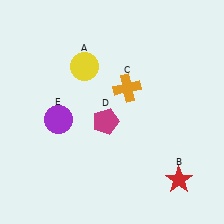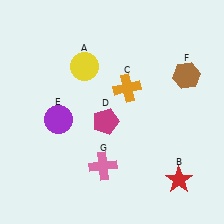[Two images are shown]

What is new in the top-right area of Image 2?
A brown hexagon (F) was added in the top-right area of Image 2.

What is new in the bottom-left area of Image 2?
A pink cross (G) was added in the bottom-left area of Image 2.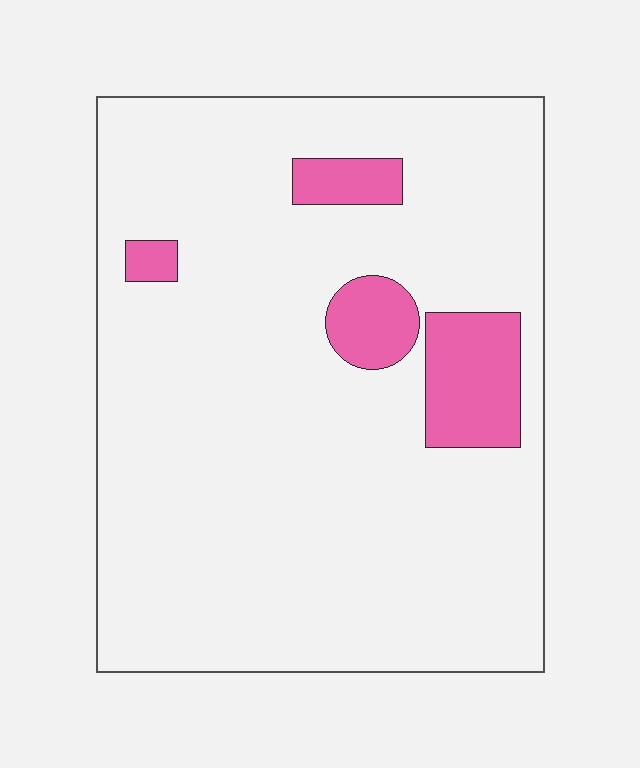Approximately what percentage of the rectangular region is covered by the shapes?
Approximately 10%.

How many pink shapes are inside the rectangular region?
4.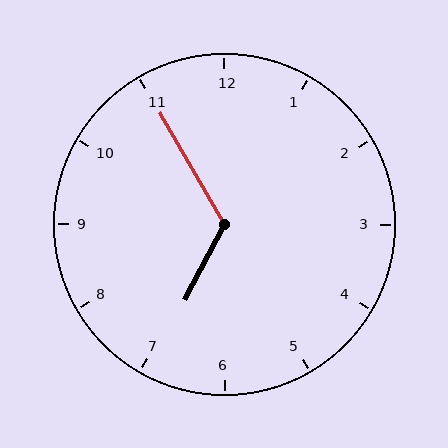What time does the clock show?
6:55.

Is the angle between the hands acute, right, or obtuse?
It is obtuse.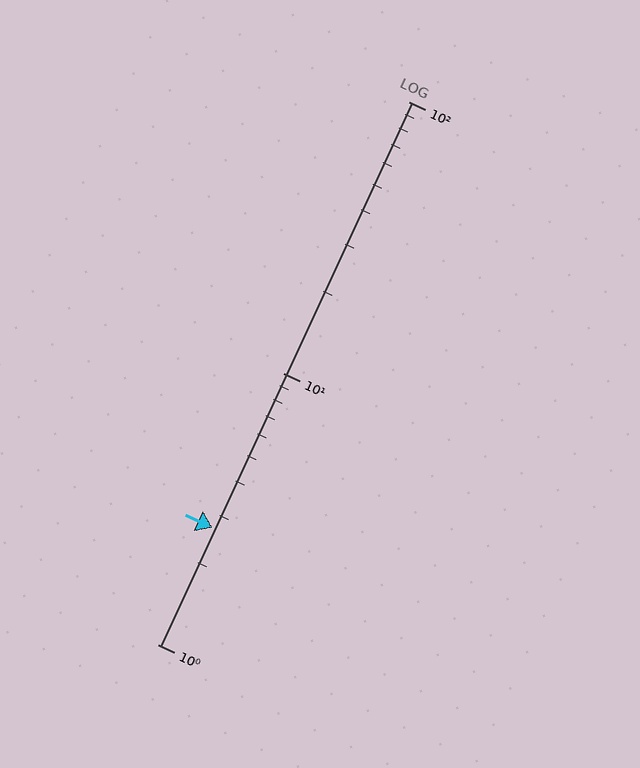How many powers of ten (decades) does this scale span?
The scale spans 2 decades, from 1 to 100.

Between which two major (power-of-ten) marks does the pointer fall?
The pointer is between 1 and 10.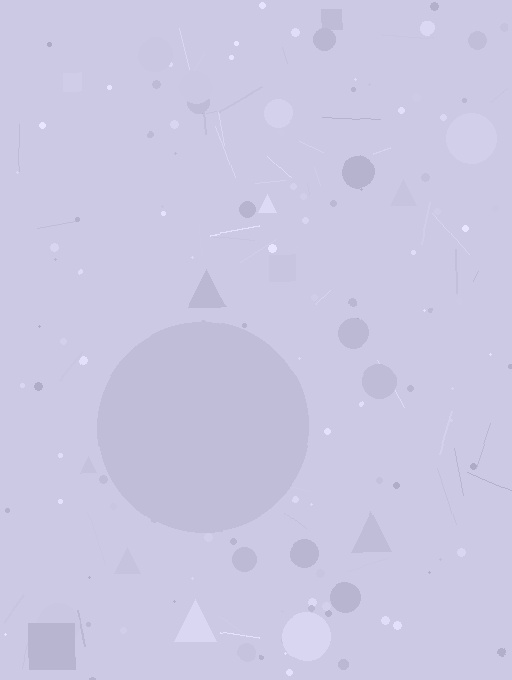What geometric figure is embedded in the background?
A circle is embedded in the background.